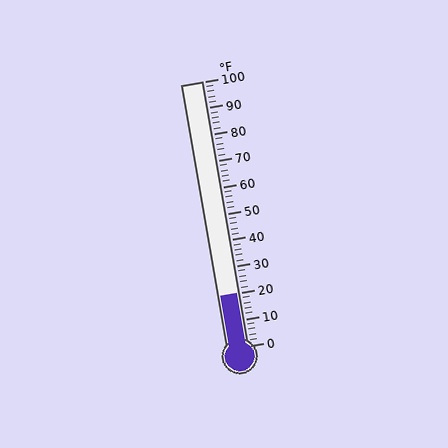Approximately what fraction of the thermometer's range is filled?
The thermometer is filled to approximately 20% of its range.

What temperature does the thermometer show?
The thermometer shows approximately 20°F.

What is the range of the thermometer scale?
The thermometer scale ranges from 0°F to 100°F.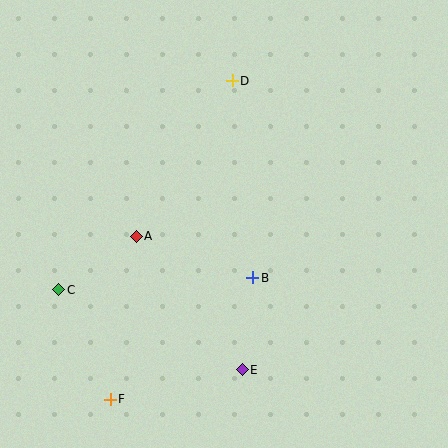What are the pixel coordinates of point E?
Point E is at (242, 370).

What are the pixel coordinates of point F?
Point F is at (110, 399).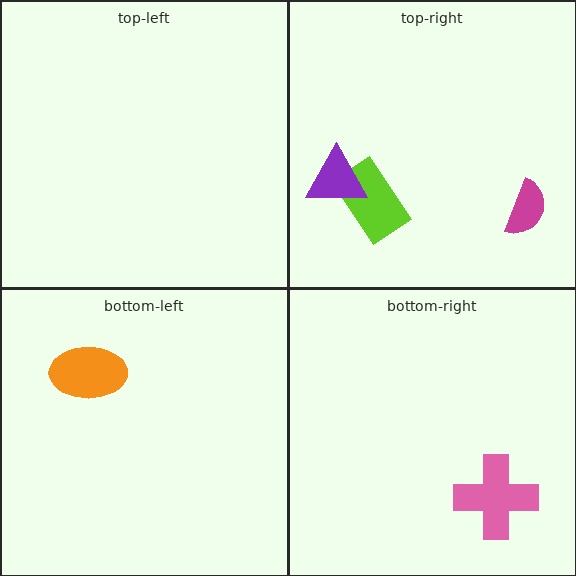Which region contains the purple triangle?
The top-right region.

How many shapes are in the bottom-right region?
1.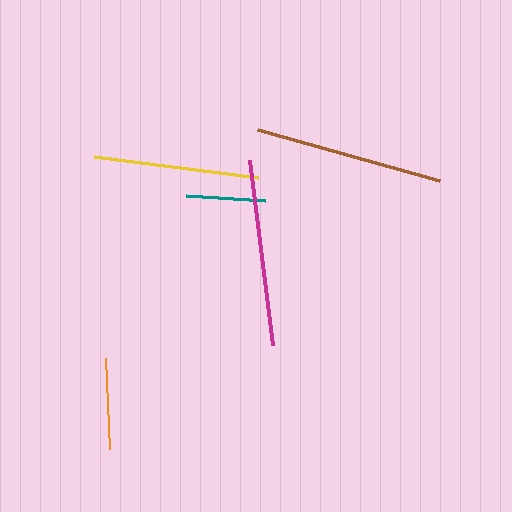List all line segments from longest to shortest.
From longest to shortest: brown, magenta, yellow, orange, teal.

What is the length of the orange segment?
The orange segment is approximately 92 pixels long.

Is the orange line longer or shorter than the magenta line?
The magenta line is longer than the orange line.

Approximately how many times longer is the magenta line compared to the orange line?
The magenta line is approximately 2.0 times the length of the orange line.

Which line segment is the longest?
The brown line is the longest at approximately 190 pixels.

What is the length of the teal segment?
The teal segment is approximately 79 pixels long.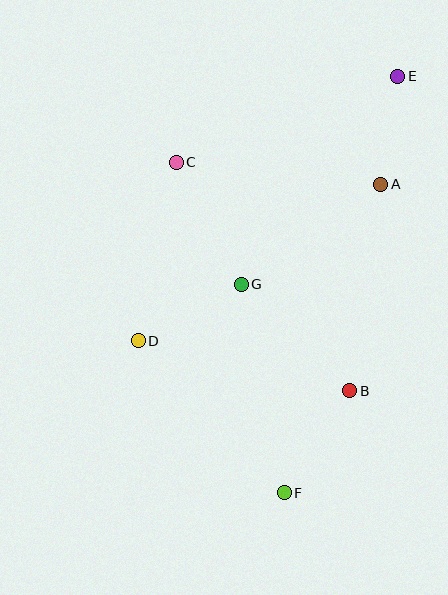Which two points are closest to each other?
Points A and E are closest to each other.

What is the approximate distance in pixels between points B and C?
The distance between B and C is approximately 287 pixels.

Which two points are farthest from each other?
Points E and F are farthest from each other.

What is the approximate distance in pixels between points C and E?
The distance between C and E is approximately 237 pixels.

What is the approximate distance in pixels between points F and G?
The distance between F and G is approximately 212 pixels.